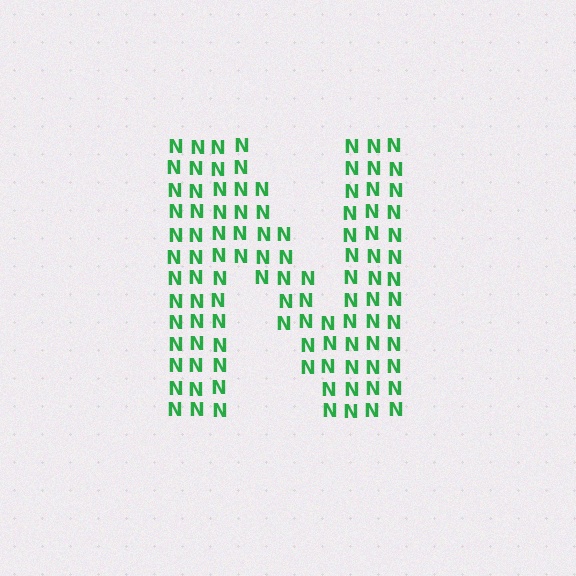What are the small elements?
The small elements are letter N's.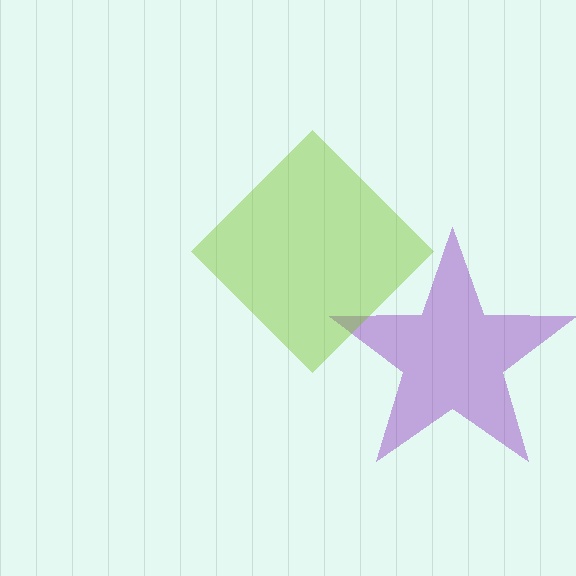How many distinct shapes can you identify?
There are 2 distinct shapes: a purple star, a lime diamond.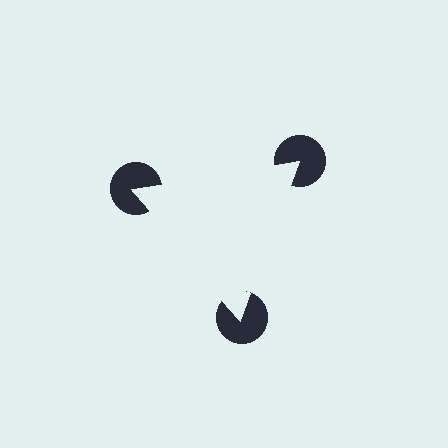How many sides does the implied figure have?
3 sides.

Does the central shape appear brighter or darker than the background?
It typically appears slightly brighter than the background, even though no actual brightness change is drawn.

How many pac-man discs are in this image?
There are 3 — one at each vertex of the illusory triangle.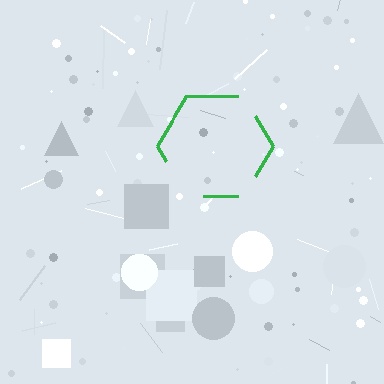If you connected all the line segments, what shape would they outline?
They would outline a hexagon.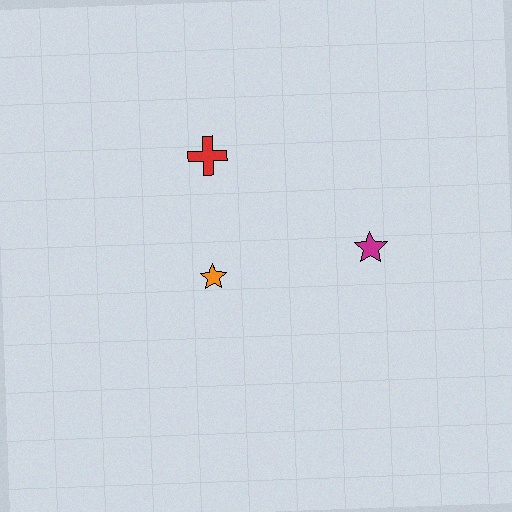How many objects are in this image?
There are 3 objects.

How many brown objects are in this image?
There are no brown objects.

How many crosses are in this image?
There is 1 cross.